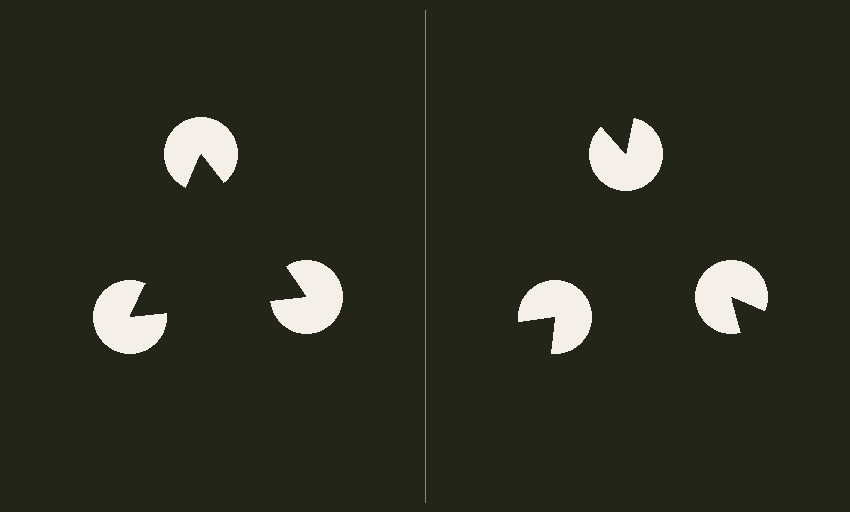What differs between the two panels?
The pac-man discs are positioned identically on both sides; only the wedge orientations differ. On the left they align to a triangle; on the right they are misaligned.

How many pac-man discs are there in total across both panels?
6 — 3 on each side.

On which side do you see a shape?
An illusory triangle appears on the left side. On the right side the wedge cuts are rotated, so no coherent shape forms.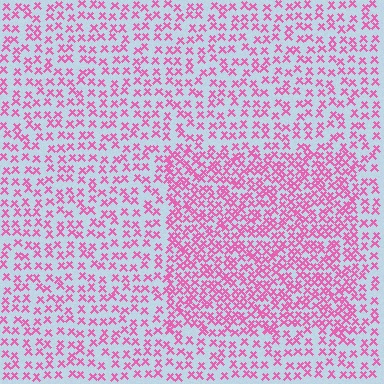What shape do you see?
I see a rectangle.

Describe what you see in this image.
The image contains small pink elements arranged at two different densities. A rectangle-shaped region is visible where the elements are more densely packed than the surrounding area.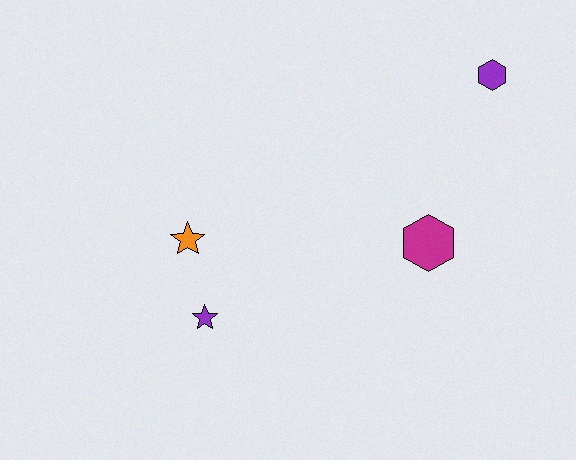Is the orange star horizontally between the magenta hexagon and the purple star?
No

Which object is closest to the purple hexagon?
The magenta hexagon is closest to the purple hexagon.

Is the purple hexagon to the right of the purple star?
Yes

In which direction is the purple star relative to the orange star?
The purple star is below the orange star.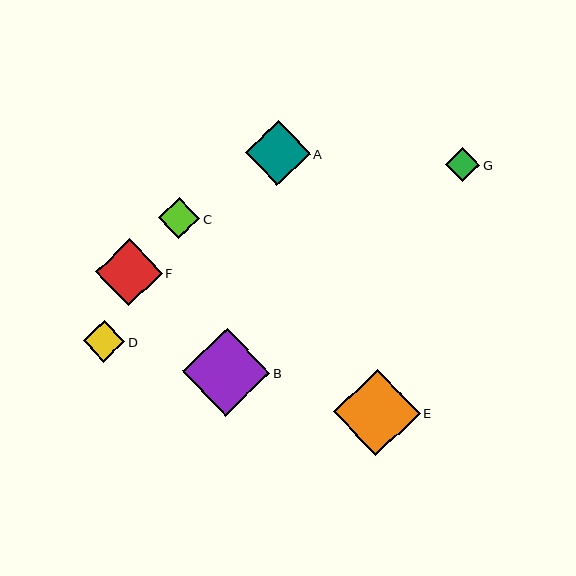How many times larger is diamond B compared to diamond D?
Diamond B is approximately 2.1 times the size of diamond D.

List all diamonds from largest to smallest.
From largest to smallest: B, E, F, A, D, C, G.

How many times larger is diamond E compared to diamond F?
Diamond E is approximately 1.3 times the size of diamond F.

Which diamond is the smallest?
Diamond G is the smallest with a size of approximately 34 pixels.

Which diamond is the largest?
Diamond B is the largest with a size of approximately 88 pixels.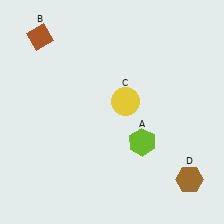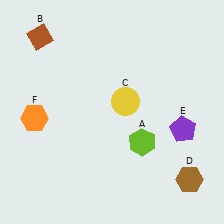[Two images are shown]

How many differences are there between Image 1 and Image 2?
There are 2 differences between the two images.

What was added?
A purple pentagon (E), an orange hexagon (F) were added in Image 2.